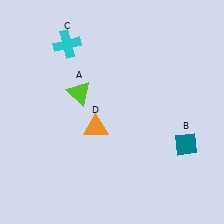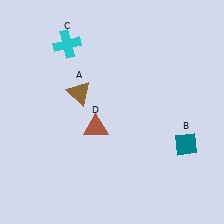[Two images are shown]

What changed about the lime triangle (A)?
In Image 1, A is lime. In Image 2, it changed to brown.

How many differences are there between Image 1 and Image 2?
There are 2 differences between the two images.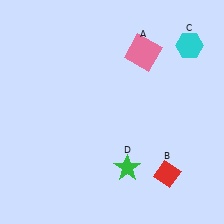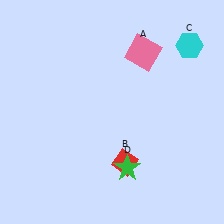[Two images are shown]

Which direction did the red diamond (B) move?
The red diamond (B) moved left.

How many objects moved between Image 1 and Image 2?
1 object moved between the two images.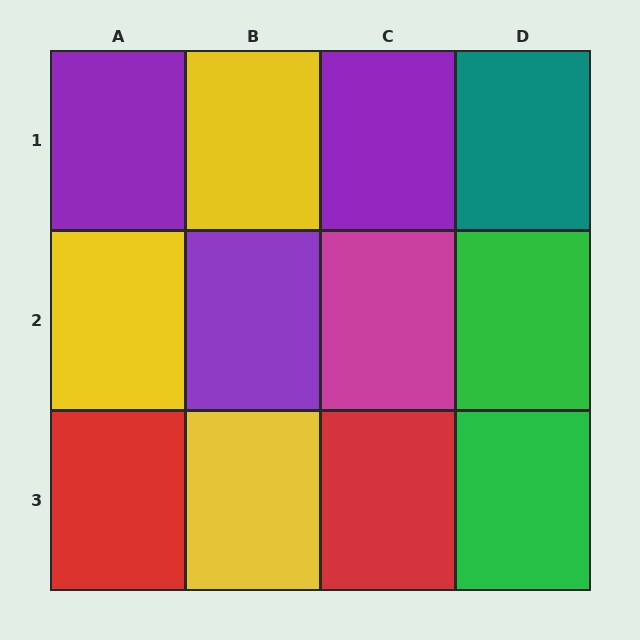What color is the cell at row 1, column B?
Yellow.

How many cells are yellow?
3 cells are yellow.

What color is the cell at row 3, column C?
Red.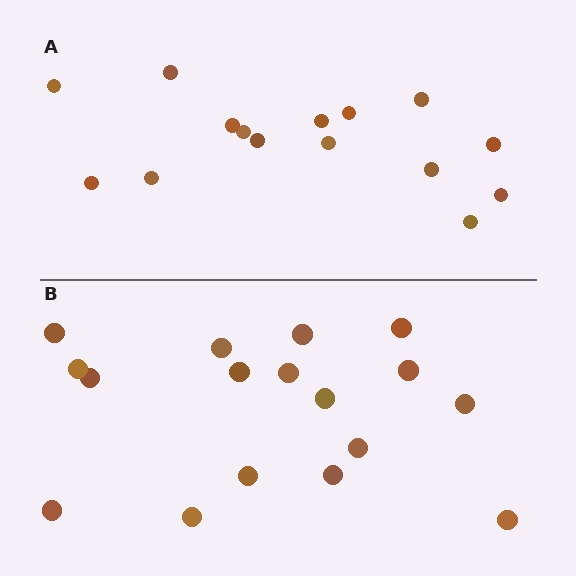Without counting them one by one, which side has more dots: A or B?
Region B (the bottom region) has more dots.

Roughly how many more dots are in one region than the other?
Region B has just a few more — roughly 2 or 3 more dots than region A.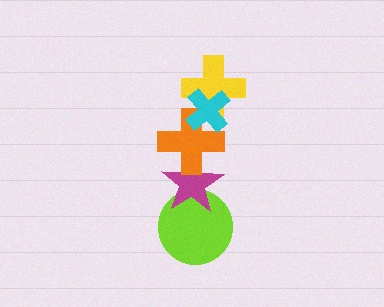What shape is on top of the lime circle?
The magenta star is on top of the lime circle.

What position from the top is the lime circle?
The lime circle is 5th from the top.